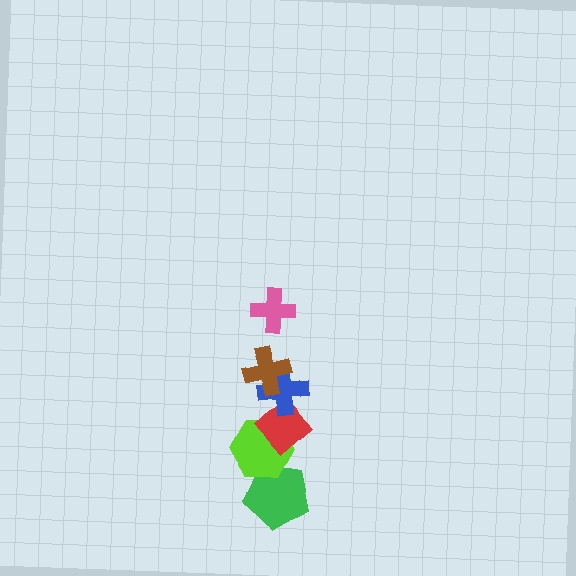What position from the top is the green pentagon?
The green pentagon is 6th from the top.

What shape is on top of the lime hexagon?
The red diamond is on top of the lime hexagon.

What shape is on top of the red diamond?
The blue cross is on top of the red diamond.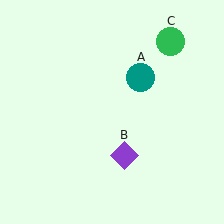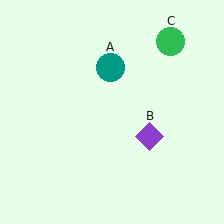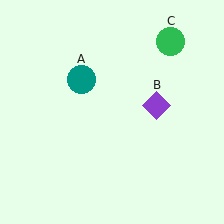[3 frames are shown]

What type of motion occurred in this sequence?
The teal circle (object A), purple diamond (object B) rotated counterclockwise around the center of the scene.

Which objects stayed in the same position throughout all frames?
Green circle (object C) remained stationary.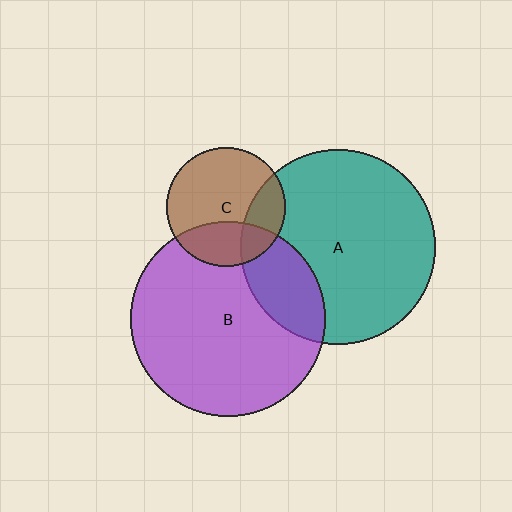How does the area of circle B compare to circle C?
Approximately 2.7 times.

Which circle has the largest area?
Circle A (teal).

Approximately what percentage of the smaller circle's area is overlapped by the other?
Approximately 25%.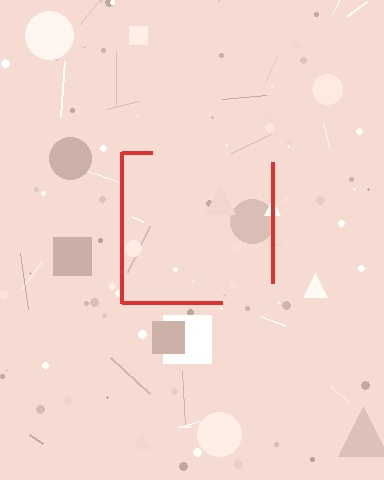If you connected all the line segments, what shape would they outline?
They would outline a square.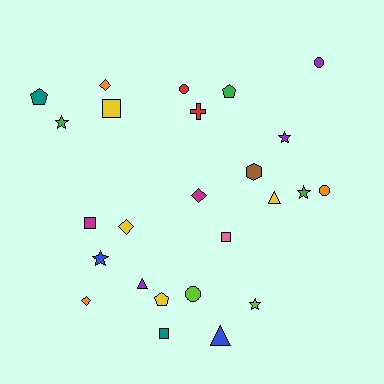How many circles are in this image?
There are 4 circles.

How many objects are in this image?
There are 25 objects.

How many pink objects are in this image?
There is 1 pink object.